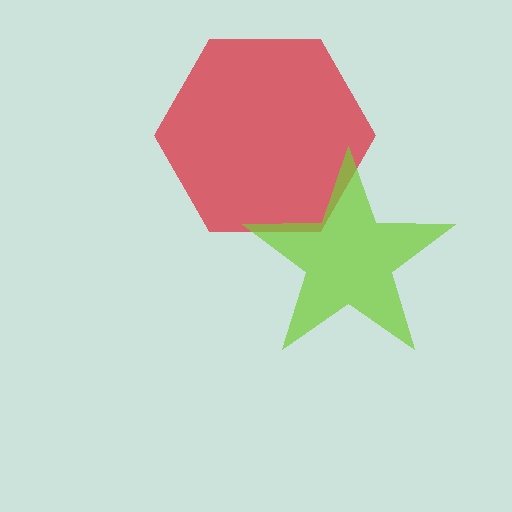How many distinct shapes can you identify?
There are 2 distinct shapes: a red hexagon, a lime star.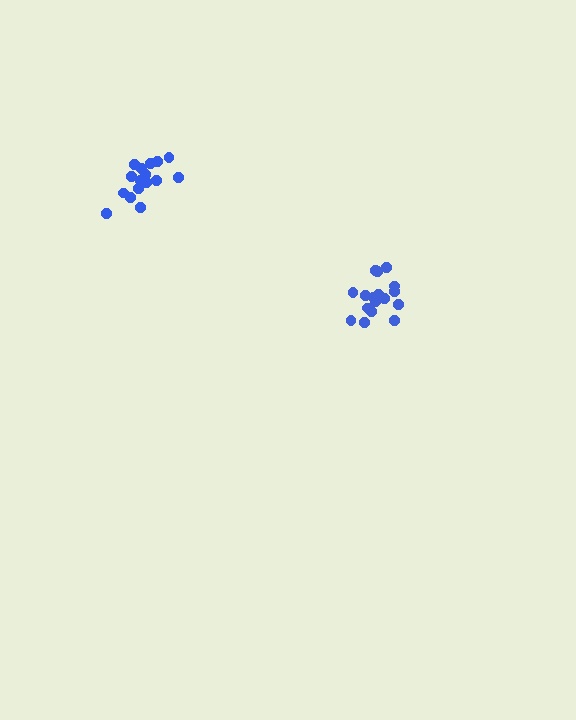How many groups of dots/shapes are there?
There are 2 groups.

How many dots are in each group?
Group 1: 17 dots, Group 2: 18 dots (35 total).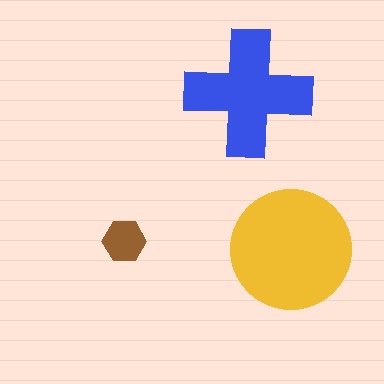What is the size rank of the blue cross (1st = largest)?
2nd.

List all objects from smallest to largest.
The brown hexagon, the blue cross, the yellow circle.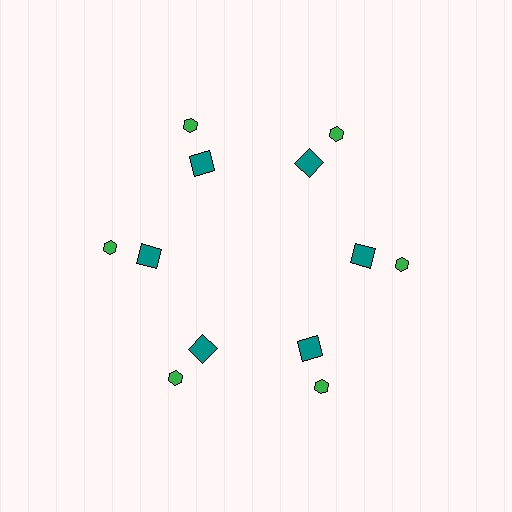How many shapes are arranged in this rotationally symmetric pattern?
There are 12 shapes, arranged in 6 groups of 2.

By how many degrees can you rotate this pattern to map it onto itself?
The pattern maps onto itself every 60 degrees of rotation.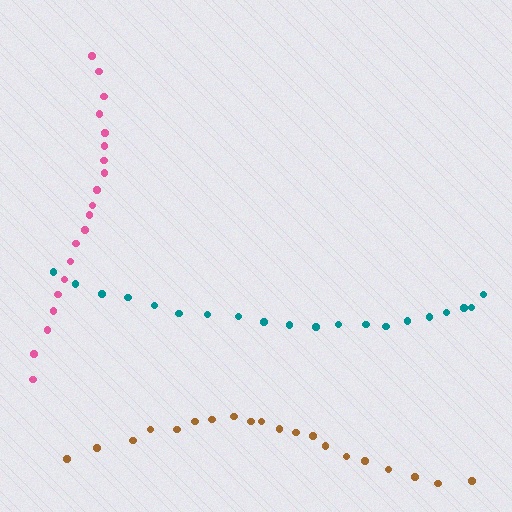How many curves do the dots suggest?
There are 3 distinct paths.